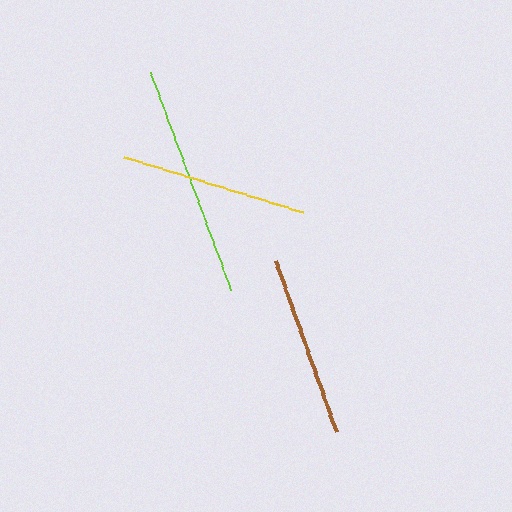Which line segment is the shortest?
The brown line is the shortest at approximately 182 pixels.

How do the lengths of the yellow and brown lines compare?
The yellow and brown lines are approximately the same length.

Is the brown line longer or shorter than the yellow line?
The yellow line is longer than the brown line.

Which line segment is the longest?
The lime line is the longest at approximately 233 pixels.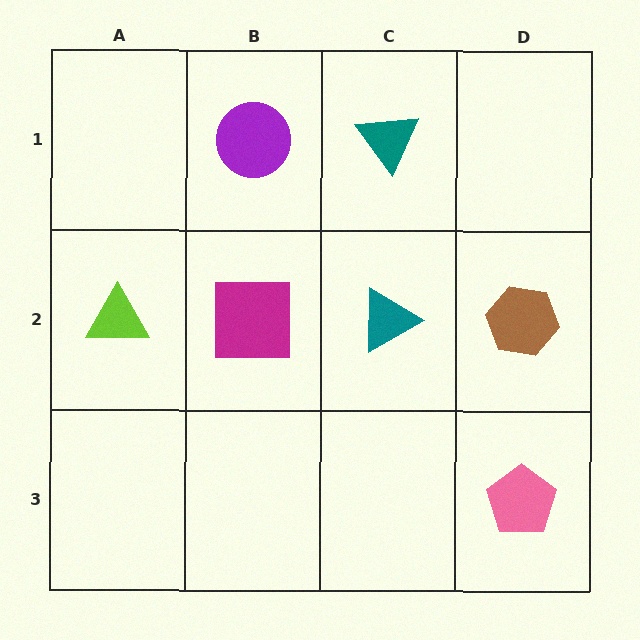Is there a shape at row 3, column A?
No, that cell is empty.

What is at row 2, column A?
A lime triangle.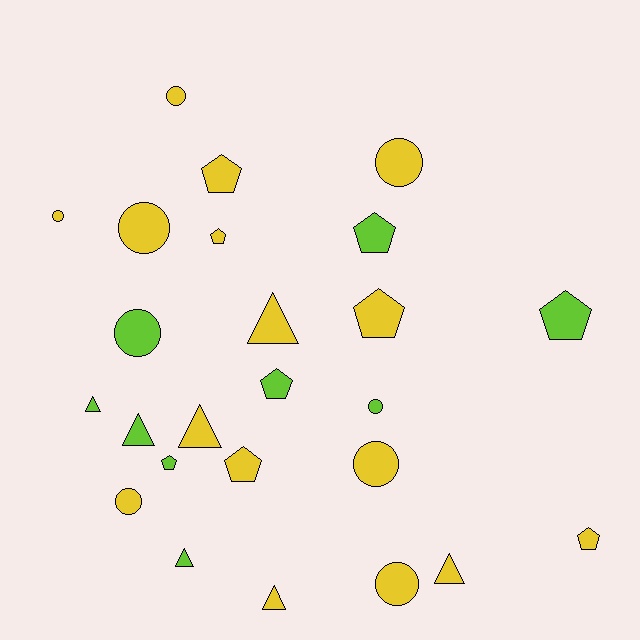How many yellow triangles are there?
There are 4 yellow triangles.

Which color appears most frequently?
Yellow, with 16 objects.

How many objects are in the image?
There are 25 objects.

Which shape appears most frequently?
Pentagon, with 9 objects.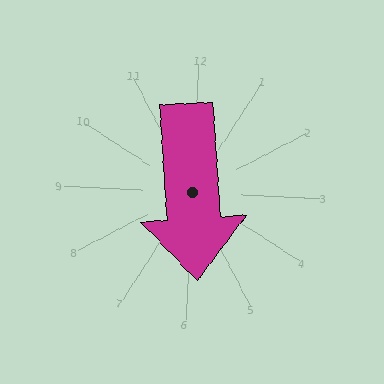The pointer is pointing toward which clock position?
Roughly 6 o'clock.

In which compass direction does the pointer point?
South.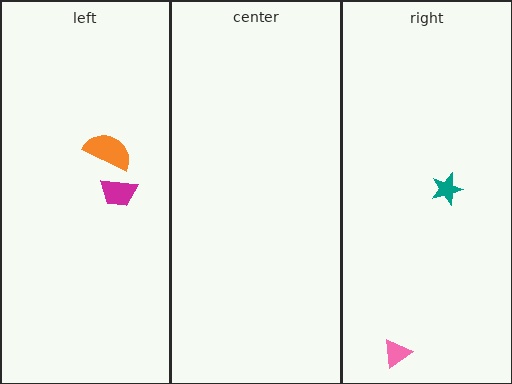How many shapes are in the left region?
2.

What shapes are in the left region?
The orange semicircle, the magenta trapezoid.